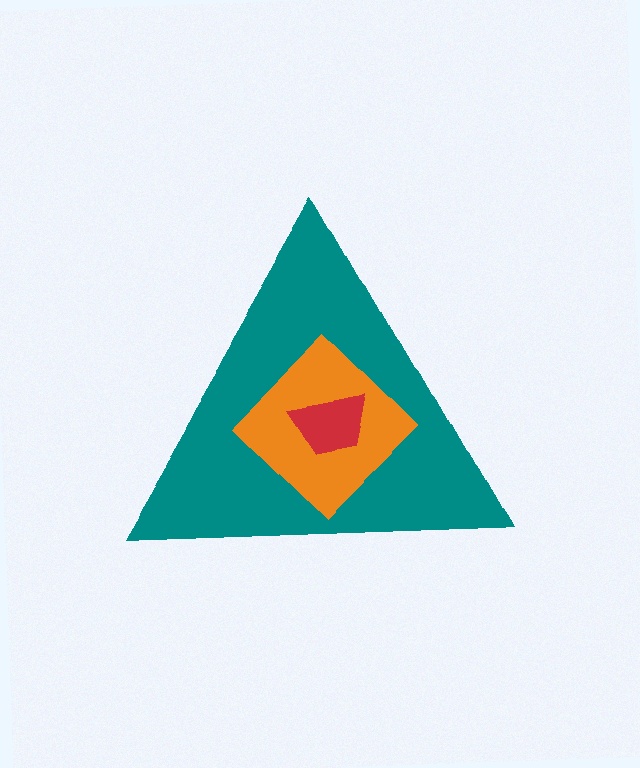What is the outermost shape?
The teal triangle.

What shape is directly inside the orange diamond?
The red trapezoid.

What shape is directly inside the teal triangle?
The orange diamond.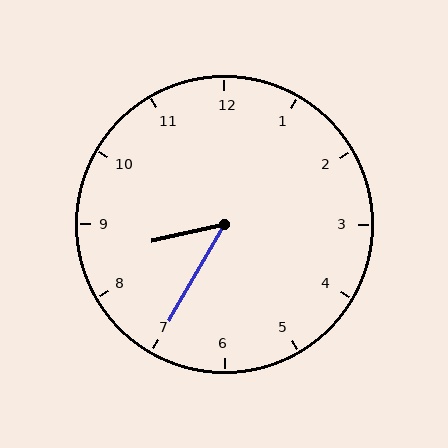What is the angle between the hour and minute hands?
Approximately 48 degrees.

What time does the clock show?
8:35.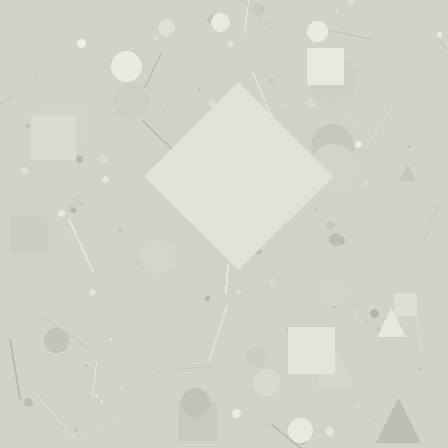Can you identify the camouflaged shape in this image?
The camouflaged shape is a diamond.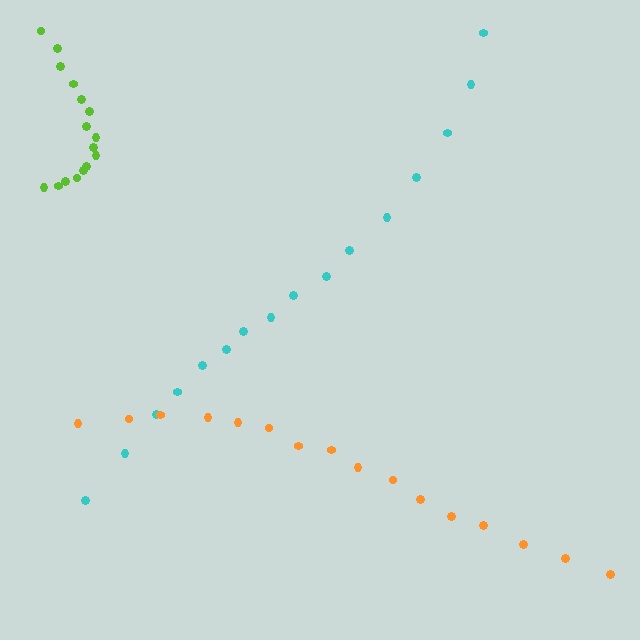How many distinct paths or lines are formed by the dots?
There are 3 distinct paths.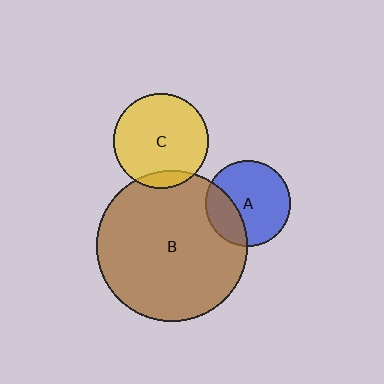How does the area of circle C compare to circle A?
Approximately 1.2 times.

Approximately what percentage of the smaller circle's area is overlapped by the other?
Approximately 30%.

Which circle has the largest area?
Circle B (brown).